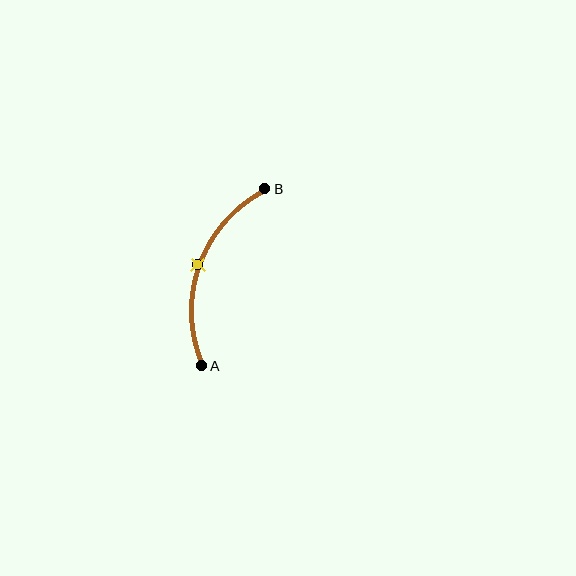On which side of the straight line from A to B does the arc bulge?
The arc bulges to the left of the straight line connecting A and B.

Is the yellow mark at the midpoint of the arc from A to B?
Yes. The yellow mark lies on the arc at equal arc-length from both A and B — it is the arc midpoint.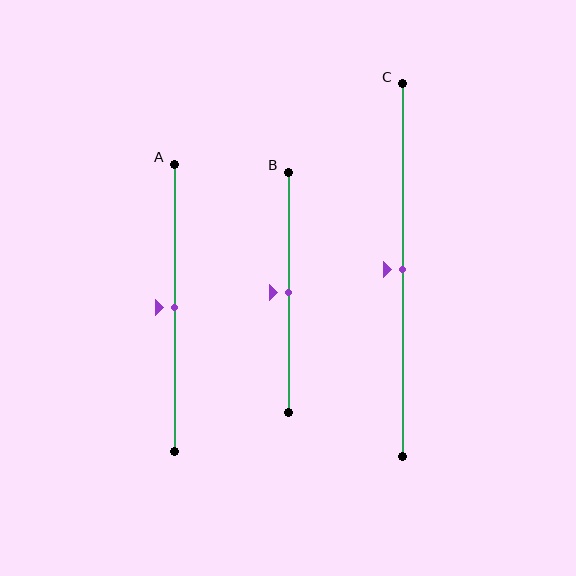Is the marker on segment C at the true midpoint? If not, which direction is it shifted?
Yes, the marker on segment C is at the true midpoint.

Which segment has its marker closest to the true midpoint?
Segment A has its marker closest to the true midpoint.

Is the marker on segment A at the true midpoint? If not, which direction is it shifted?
Yes, the marker on segment A is at the true midpoint.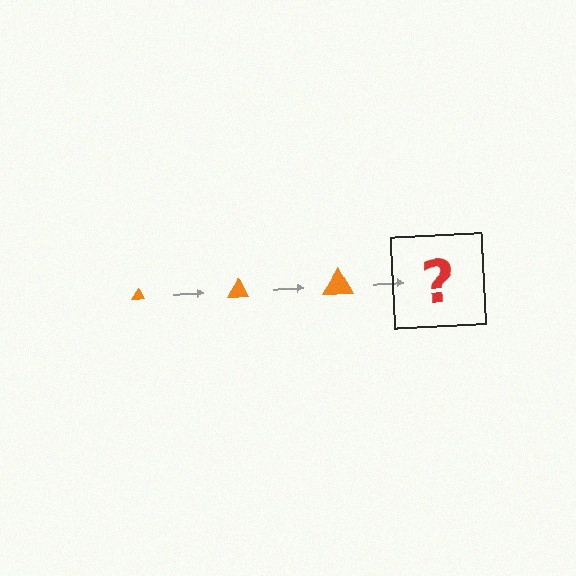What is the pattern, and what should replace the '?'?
The pattern is that the triangle gets progressively larger each step. The '?' should be an orange triangle, larger than the previous one.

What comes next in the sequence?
The next element should be an orange triangle, larger than the previous one.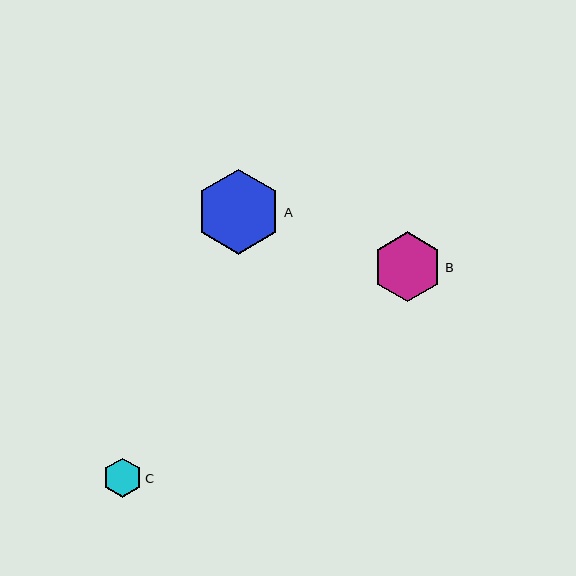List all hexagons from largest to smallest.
From largest to smallest: A, B, C.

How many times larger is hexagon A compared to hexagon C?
Hexagon A is approximately 2.1 times the size of hexagon C.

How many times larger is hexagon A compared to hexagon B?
Hexagon A is approximately 1.2 times the size of hexagon B.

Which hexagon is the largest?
Hexagon A is the largest with a size of approximately 85 pixels.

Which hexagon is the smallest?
Hexagon C is the smallest with a size of approximately 40 pixels.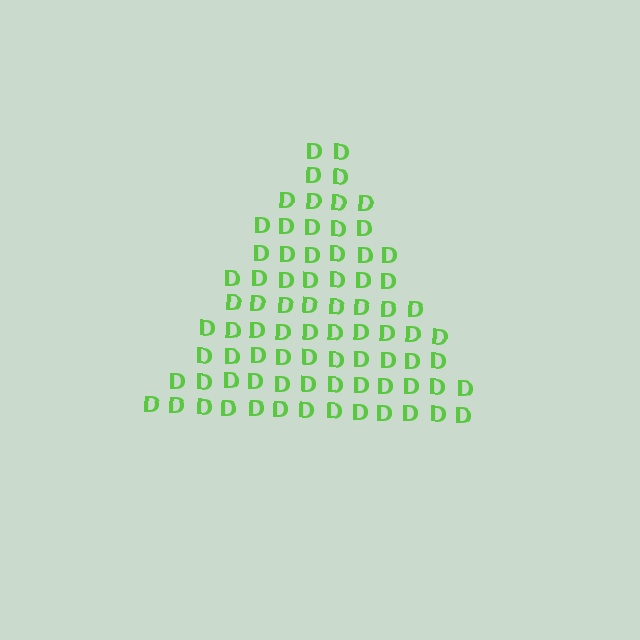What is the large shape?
The large shape is a triangle.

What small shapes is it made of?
It is made of small letter D's.